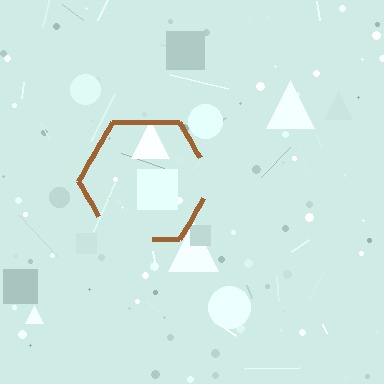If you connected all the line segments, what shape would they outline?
They would outline a hexagon.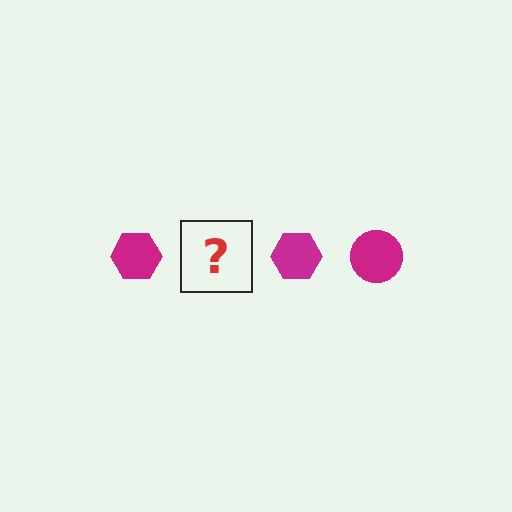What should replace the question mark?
The question mark should be replaced with a magenta circle.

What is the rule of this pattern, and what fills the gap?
The rule is that the pattern cycles through hexagon, circle shapes in magenta. The gap should be filled with a magenta circle.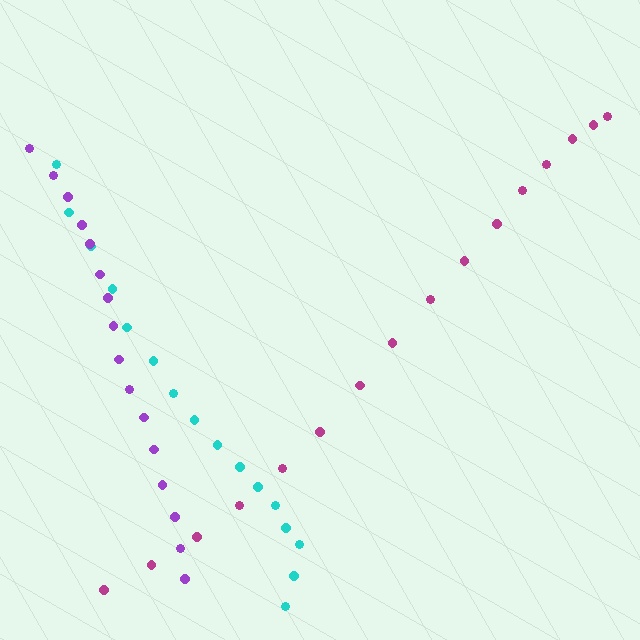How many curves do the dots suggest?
There are 3 distinct paths.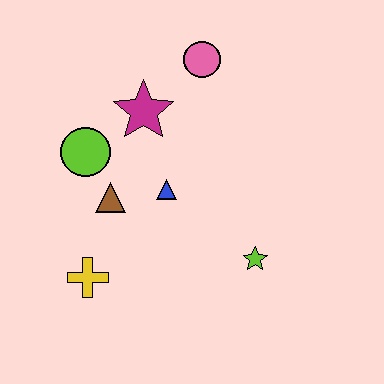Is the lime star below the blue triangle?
Yes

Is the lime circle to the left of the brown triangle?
Yes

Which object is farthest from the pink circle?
The yellow cross is farthest from the pink circle.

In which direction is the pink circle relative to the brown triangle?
The pink circle is above the brown triangle.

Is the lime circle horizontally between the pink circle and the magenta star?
No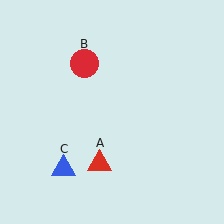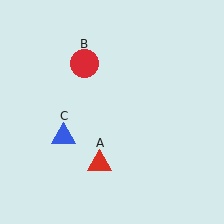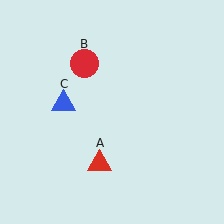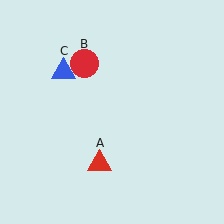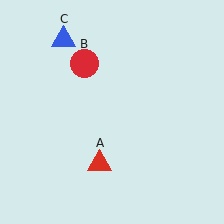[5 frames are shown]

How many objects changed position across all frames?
1 object changed position: blue triangle (object C).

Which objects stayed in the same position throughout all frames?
Red triangle (object A) and red circle (object B) remained stationary.